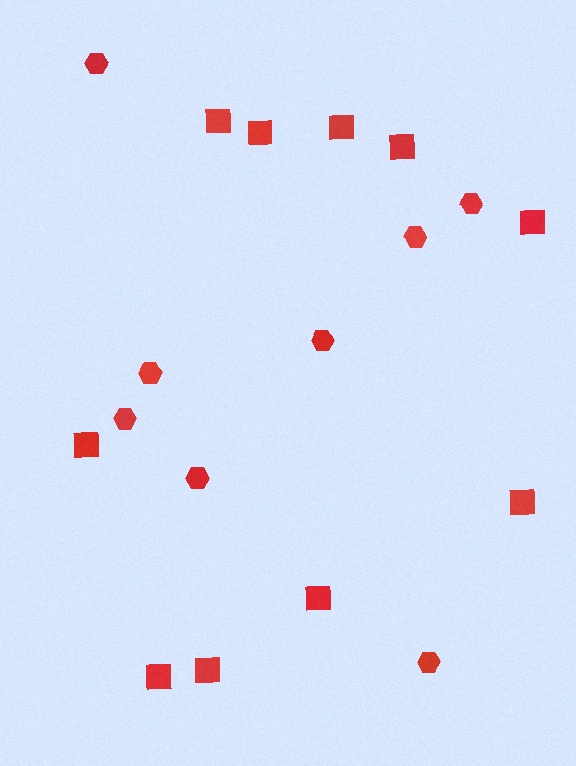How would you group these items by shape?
There are 2 groups: one group of hexagons (8) and one group of squares (10).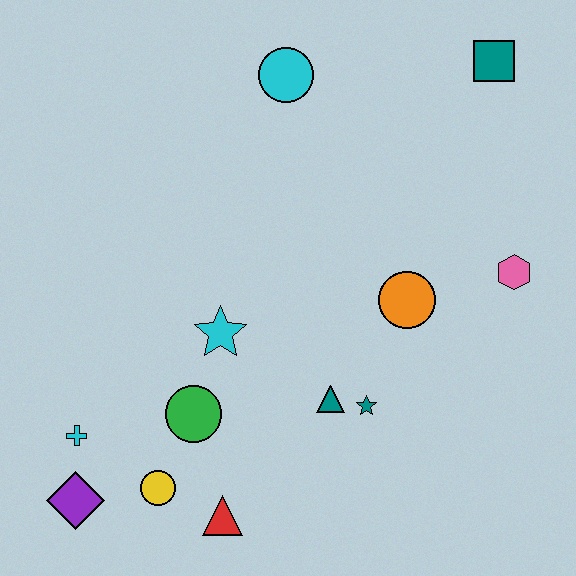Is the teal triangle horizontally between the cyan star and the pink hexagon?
Yes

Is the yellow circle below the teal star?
Yes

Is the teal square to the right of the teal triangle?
Yes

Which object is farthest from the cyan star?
The teal square is farthest from the cyan star.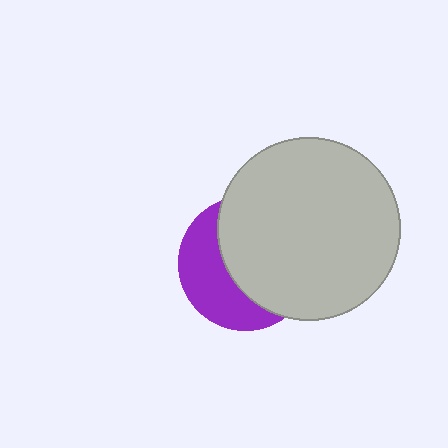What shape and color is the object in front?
The object in front is a light gray circle.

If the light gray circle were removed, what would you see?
You would see the complete purple circle.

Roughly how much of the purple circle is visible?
A small part of it is visible (roughly 40%).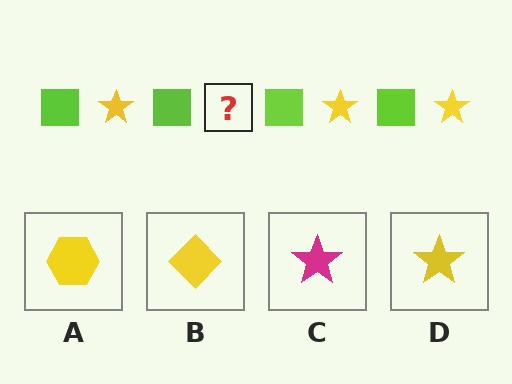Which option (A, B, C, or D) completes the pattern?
D.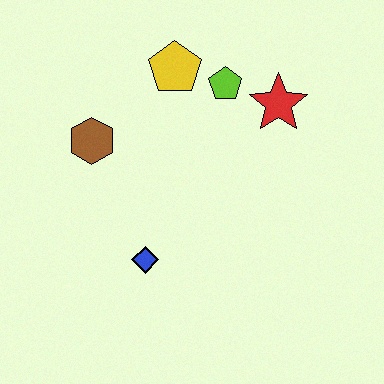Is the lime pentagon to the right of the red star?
No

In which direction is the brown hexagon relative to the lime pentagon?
The brown hexagon is to the left of the lime pentagon.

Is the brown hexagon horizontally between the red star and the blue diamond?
No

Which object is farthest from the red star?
The blue diamond is farthest from the red star.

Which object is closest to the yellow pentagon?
The lime pentagon is closest to the yellow pentagon.